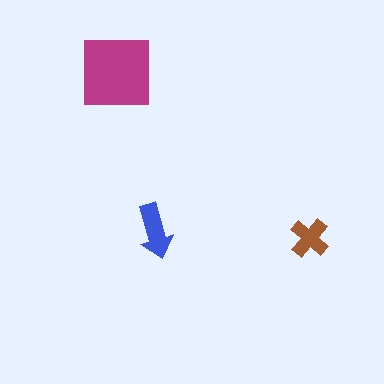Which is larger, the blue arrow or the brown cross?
The blue arrow.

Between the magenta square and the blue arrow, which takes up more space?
The magenta square.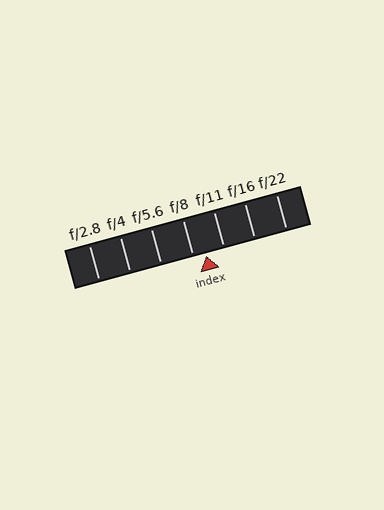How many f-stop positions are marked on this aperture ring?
There are 7 f-stop positions marked.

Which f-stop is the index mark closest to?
The index mark is closest to f/8.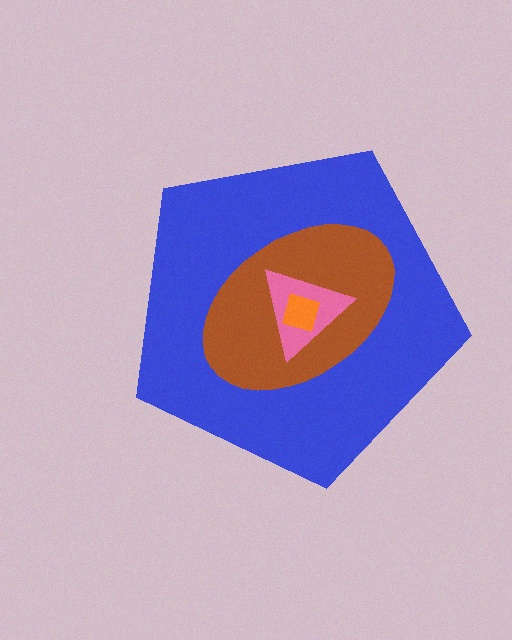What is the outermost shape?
The blue pentagon.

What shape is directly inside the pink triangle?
The orange square.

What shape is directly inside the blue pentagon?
The brown ellipse.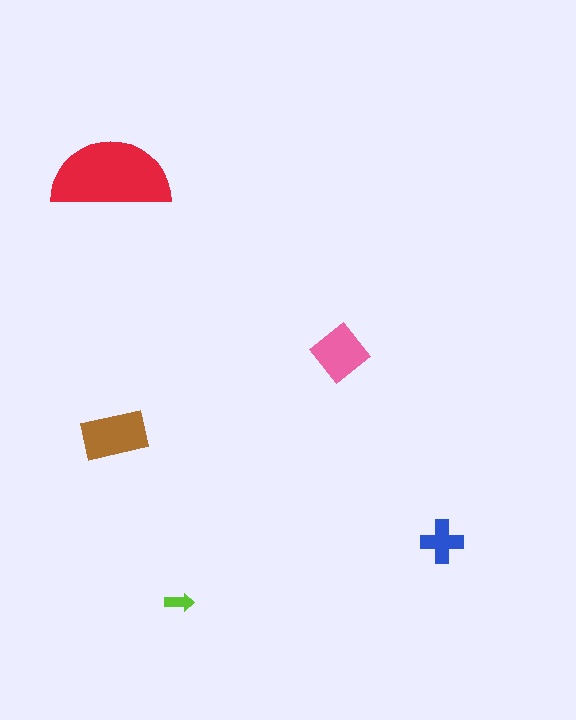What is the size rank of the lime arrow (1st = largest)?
5th.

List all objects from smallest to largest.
The lime arrow, the blue cross, the pink diamond, the brown rectangle, the red semicircle.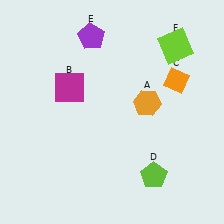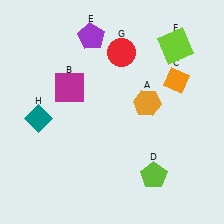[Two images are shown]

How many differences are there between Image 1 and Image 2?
There are 2 differences between the two images.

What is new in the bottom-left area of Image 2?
A teal diamond (H) was added in the bottom-left area of Image 2.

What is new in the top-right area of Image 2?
A red circle (G) was added in the top-right area of Image 2.